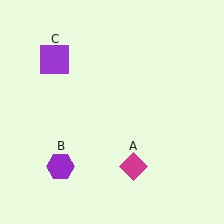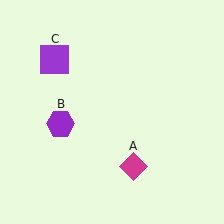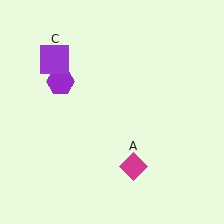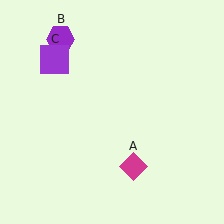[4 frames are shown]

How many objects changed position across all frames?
1 object changed position: purple hexagon (object B).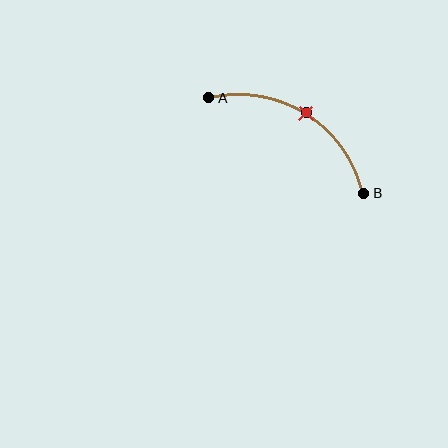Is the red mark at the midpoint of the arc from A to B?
Yes. The red mark lies on the arc at equal arc-length from both A and B — it is the arc midpoint.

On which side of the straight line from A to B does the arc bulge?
The arc bulges above the straight line connecting A and B.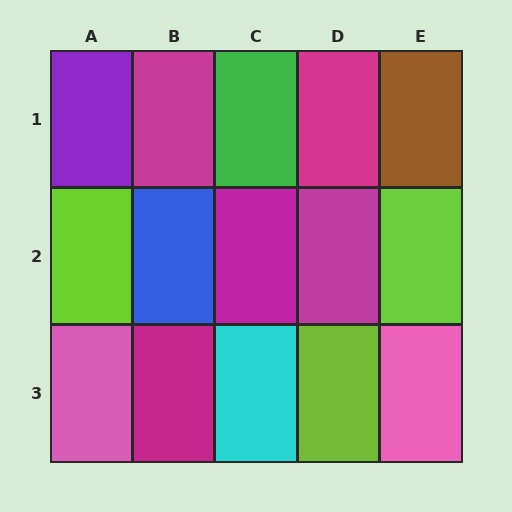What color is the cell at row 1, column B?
Magenta.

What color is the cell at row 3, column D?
Lime.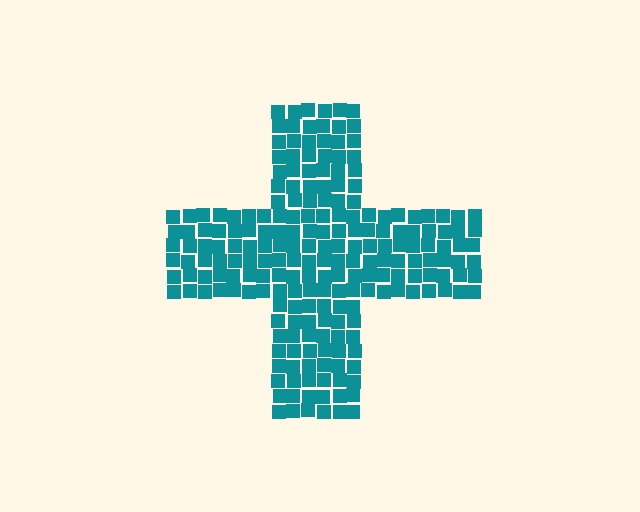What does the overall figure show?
The overall figure shows a cross.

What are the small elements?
The small elements are squares.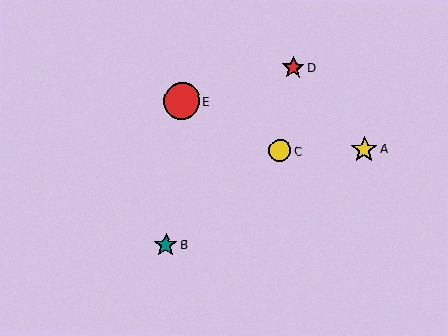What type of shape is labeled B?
Shape B is a teal star.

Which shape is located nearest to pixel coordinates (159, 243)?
The teal star (labeled B) at (166, 245) is nearest to that location.